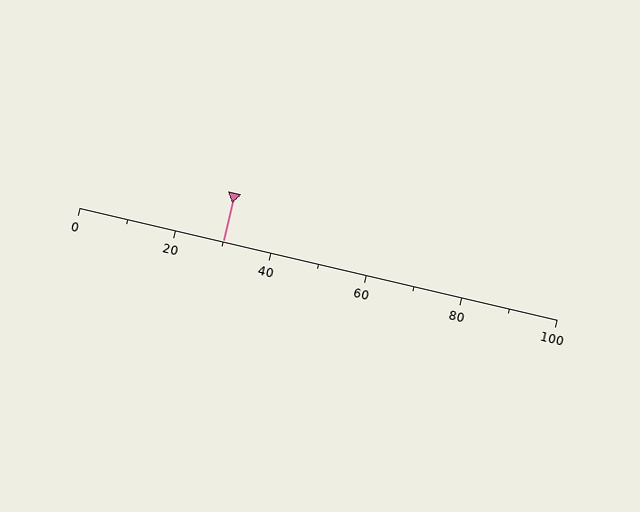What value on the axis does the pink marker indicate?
The marker indicates approximately 30.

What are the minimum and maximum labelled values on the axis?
The axis runs from 0 to 100.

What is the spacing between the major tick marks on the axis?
The major ticks are spaced 20 apart.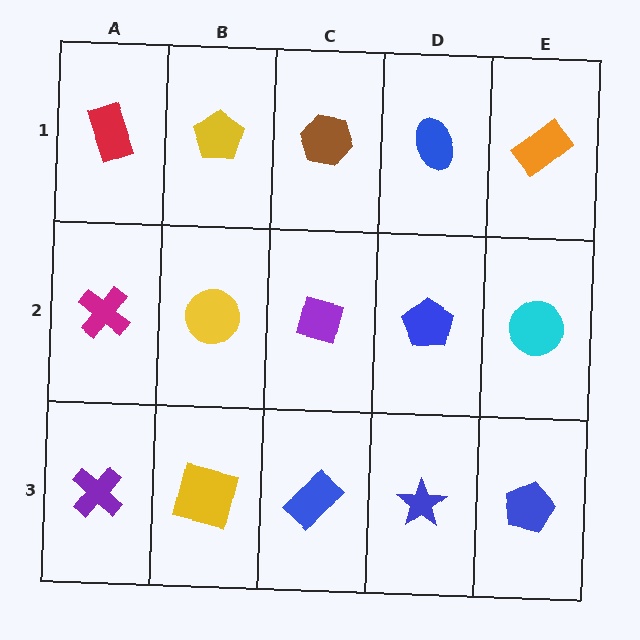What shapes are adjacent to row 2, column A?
A red rectangle (row 1, column A), a purple cross (row 3, column A), a yellow circle (row 2, column B).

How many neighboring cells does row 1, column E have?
2.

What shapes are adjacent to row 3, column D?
A blue pentagon (row 2, column D), a blue rectangle (row 3, column C), a blue pentagon (row 3, column E).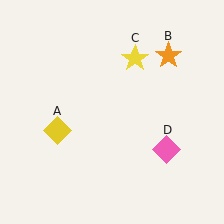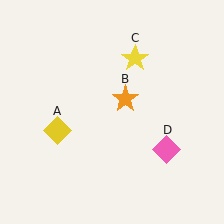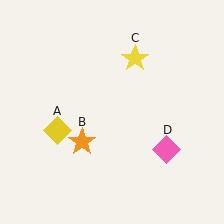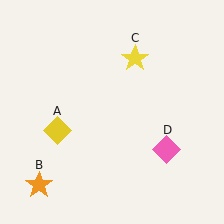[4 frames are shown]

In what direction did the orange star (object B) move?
The orange star (object B) moved down and to the left.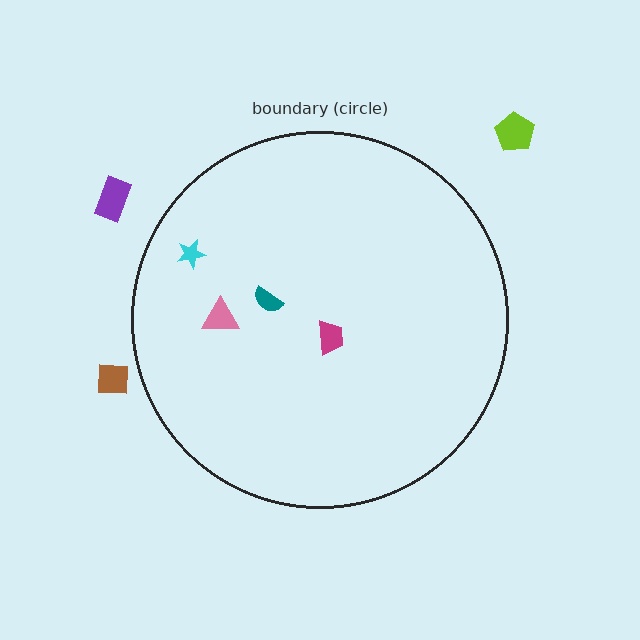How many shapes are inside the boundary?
4 inside, 3 outside.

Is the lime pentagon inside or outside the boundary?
Outside.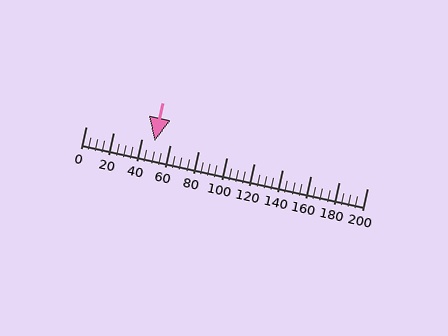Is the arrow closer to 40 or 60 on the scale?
The arrow is closer to 40.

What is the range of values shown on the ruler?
The ruler shows values from 0 to 200.